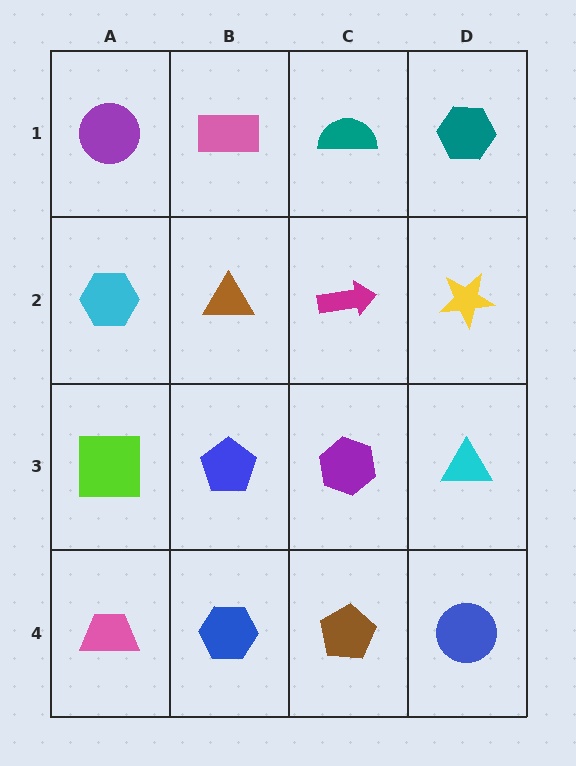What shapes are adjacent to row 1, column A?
A cyan hexagon (row 2, column A), a pink rectangle (row 1, column B).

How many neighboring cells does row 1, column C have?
3.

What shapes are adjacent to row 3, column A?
A cyan hexagon (row 2, column A), a pink trapezoid (row 4, column A), a blue pentagon (row 3, column B).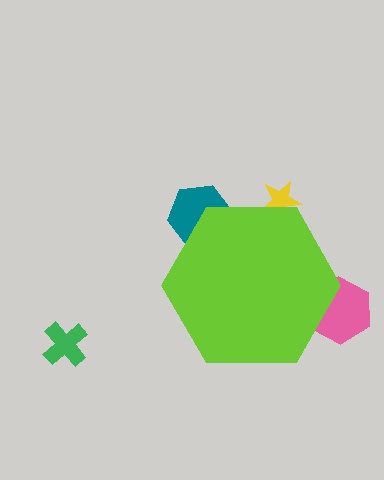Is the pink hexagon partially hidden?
Yes, the pink hexagon is partially hidden behind the lime hexagon.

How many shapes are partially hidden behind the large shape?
3 shapes are partially hidden.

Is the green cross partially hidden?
No, the green cross is fully visible.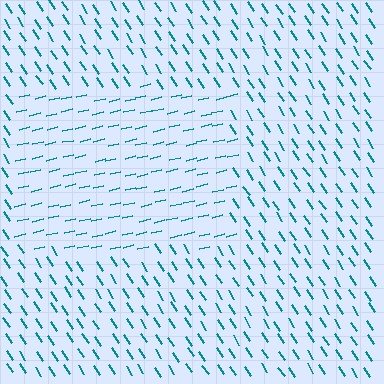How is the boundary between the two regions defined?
The boundary is defined purely by a change in line orientation (approximately 70 degrees difference). All lines are the same color and thickness.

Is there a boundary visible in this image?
Yes, there is a texture boundary formed by a change in line orientation.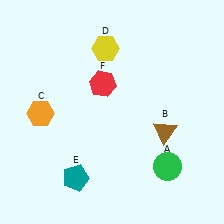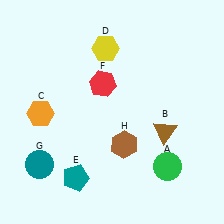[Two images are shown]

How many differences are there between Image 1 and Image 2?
There are 2 differences between the two images.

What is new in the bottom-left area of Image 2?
A teal circle (G) was added in the bottom-left area of Image 2.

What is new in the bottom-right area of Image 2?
A brown hexagon (H) was added in the bottom-right area of Image 2.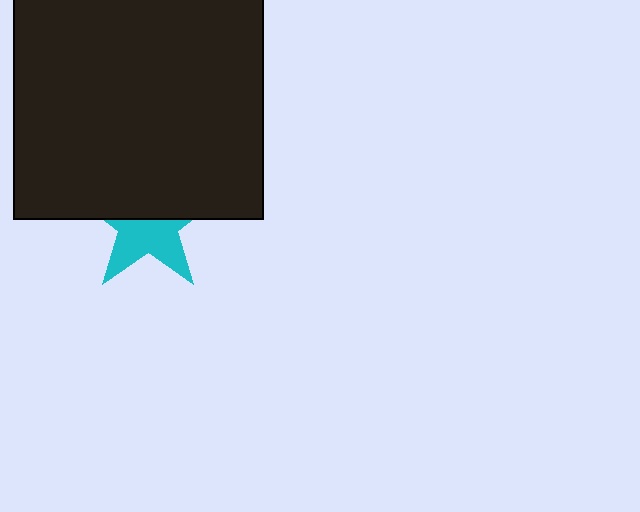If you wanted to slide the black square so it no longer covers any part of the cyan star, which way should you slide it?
Slide it up — that is the most direct way to separate the two shapes.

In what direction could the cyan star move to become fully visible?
The cyan star could move down. That would shift it out from behind the black square entirely.